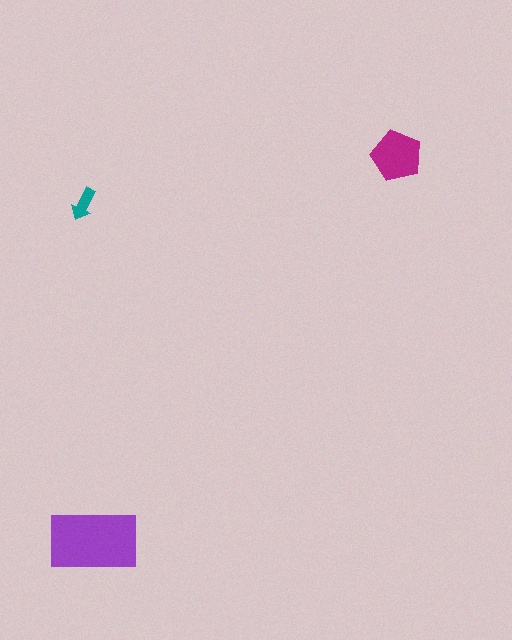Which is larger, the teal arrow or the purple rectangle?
The purple rectangle.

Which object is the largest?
The purple rectangle.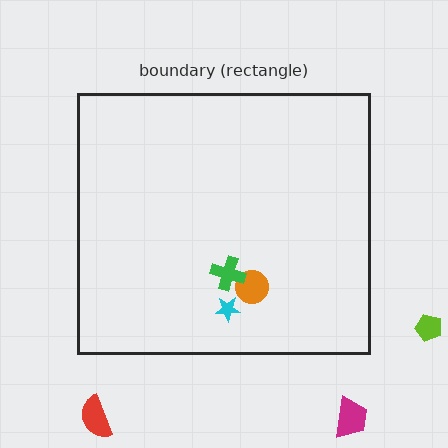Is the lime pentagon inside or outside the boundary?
Outside.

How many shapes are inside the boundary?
3 inside, 3 outside.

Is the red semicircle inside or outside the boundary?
Outside.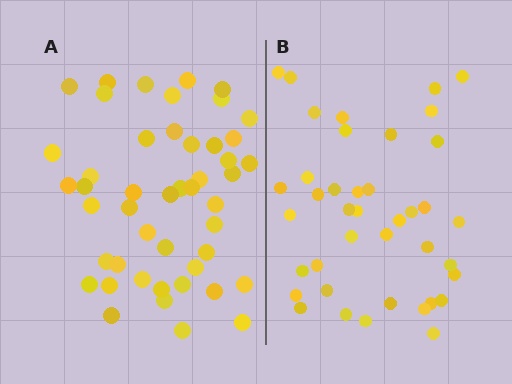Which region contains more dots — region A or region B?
Region A (the left region) has more dots.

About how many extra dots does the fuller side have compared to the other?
Region A has roughly 8 or so more dots than region B.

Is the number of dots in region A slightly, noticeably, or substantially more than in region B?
Region A has only slightly more — the two regions are fairly close. The ratio is roughly 1.2 to 1.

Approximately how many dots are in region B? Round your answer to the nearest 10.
About 40 dots.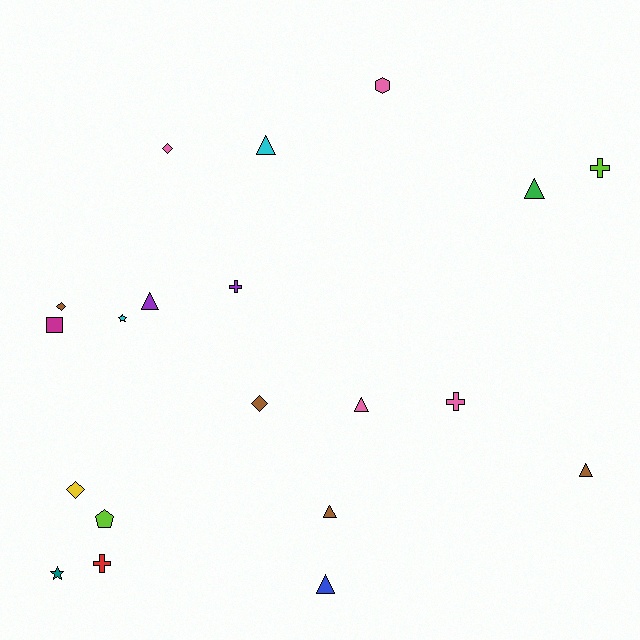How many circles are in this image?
There are no circles.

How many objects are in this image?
There are 20 objects.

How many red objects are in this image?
There is 1 red object.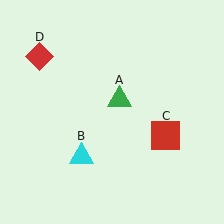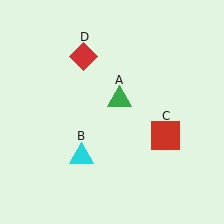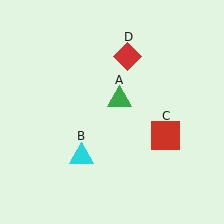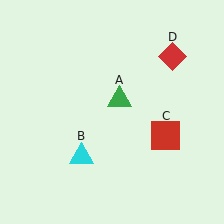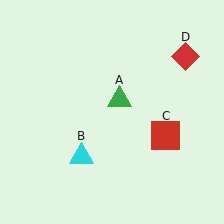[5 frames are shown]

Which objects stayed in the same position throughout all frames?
Green triangle (object A) and cyan triangle (object B) and red square (object C) remained stationary.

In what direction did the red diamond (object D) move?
The red diamond (object D) moved right.